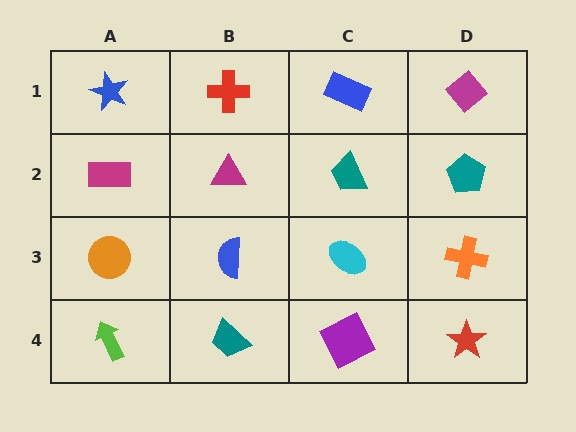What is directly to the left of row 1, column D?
A blue rectangle.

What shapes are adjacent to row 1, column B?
A magenta triangle (row 2, column B), a blue star (row 1, column A), a blue rectangle (row 1, column C).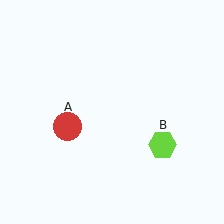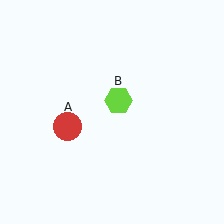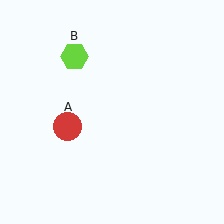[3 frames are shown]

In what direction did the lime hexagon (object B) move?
The lime hexagon (object B) moved up and to the left.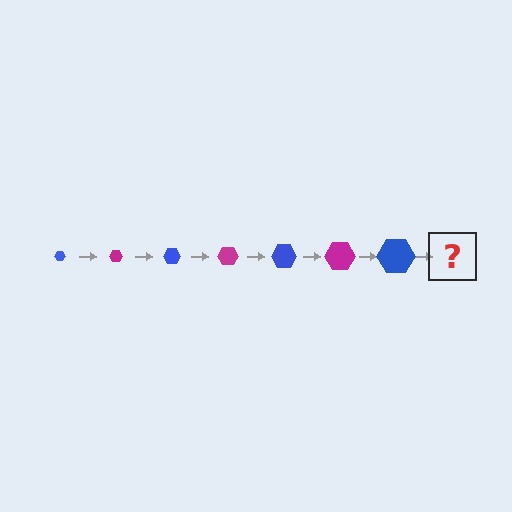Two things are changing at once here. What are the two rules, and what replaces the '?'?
The two rules are that the hexagon grows larger each step and the color cycles through blue and magenta. The '?' should be a magenta hexagon, larger than the previous one.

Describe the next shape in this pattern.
It should be a magenta hexagon, larger than the previous one.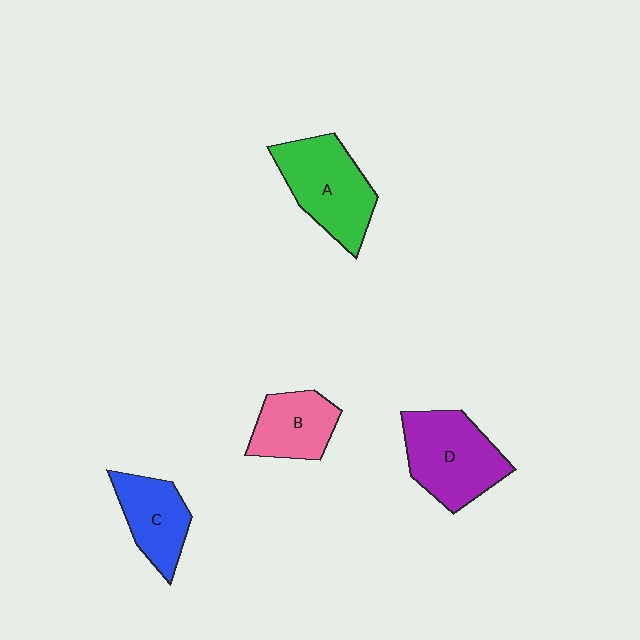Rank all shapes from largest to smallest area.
From largest to smallest: D (purple), A (green), C (blue), B (pink).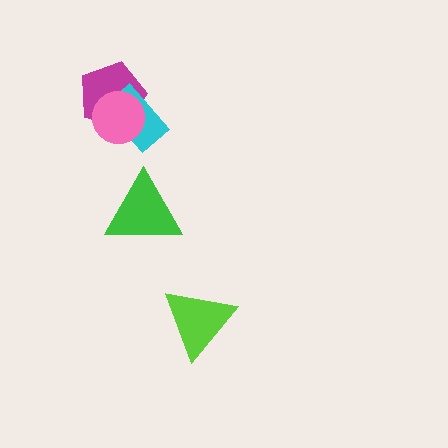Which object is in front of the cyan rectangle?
The pink circle is in front of the cyan rectangle.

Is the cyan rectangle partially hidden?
Yes, it is partially covered by another shape.